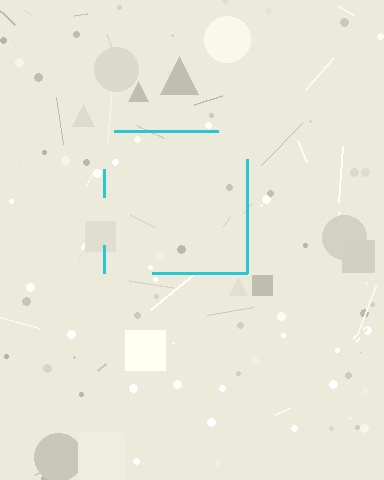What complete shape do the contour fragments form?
The contour fragments form a square.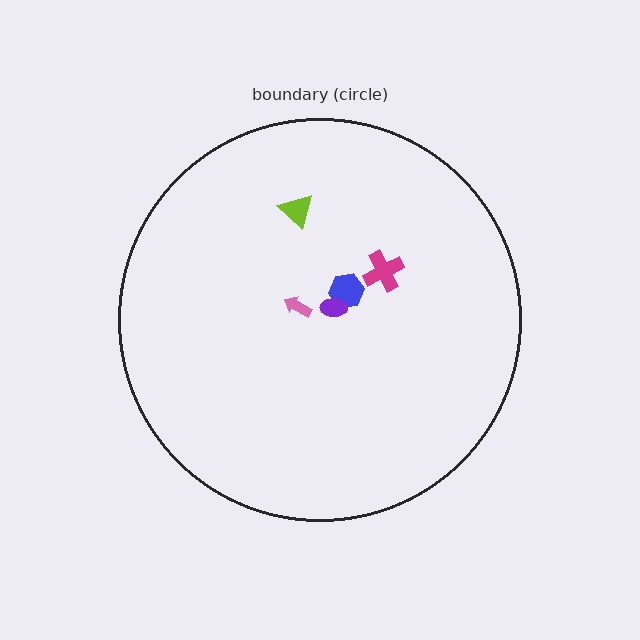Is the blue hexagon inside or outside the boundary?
Inside.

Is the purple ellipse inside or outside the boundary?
Inside.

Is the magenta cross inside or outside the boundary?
Inside.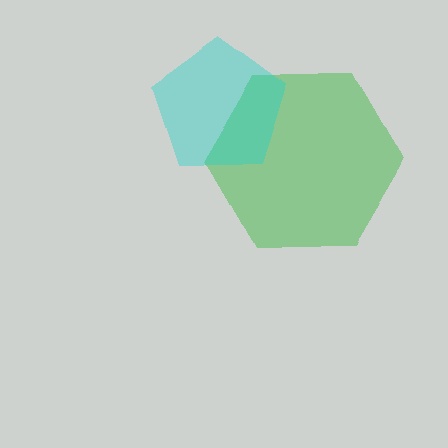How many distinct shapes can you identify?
There are 2 distinct shapes: a green hexagon, a cyan pentagon.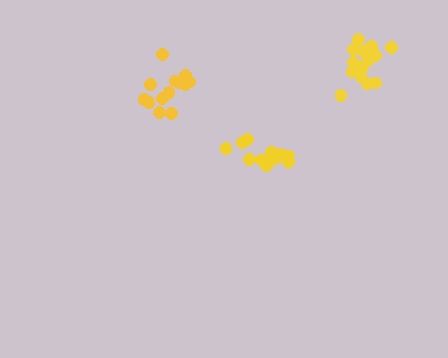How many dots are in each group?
Group 1: 13 dots, Group 2: 16 dots, Group 3: 13 dots (42 total).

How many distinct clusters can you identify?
There are 3 distinct clusters.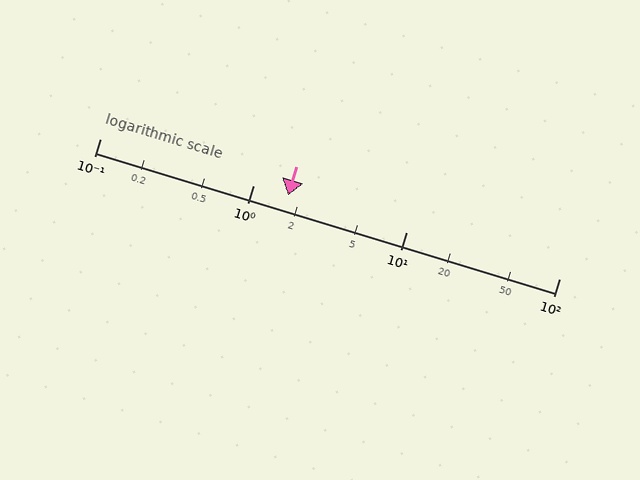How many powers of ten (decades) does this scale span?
The scale spans 3 decades, from 0.1 to 100.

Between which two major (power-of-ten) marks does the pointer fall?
The pointer is between 1 and 10.